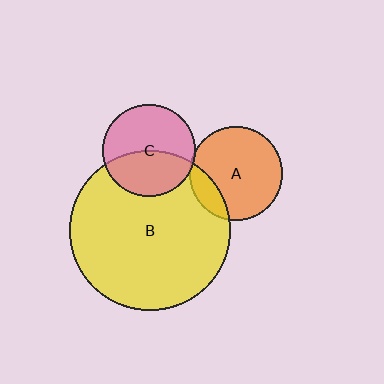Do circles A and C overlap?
Yes.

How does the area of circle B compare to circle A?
Approximately 2.9 times.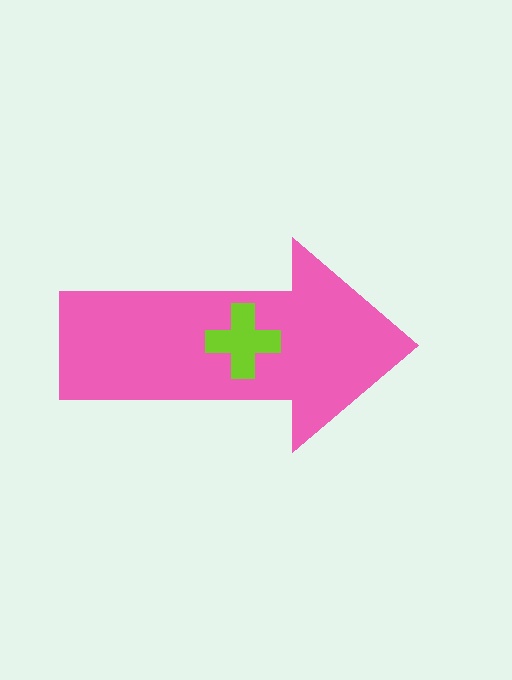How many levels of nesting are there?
2.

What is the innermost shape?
The lime cross.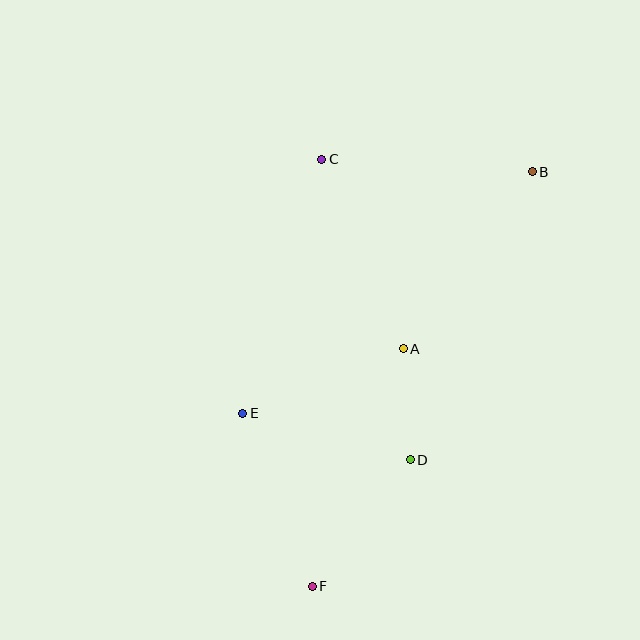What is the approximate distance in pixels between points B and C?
The distance between B and C is approximately 211 pixels.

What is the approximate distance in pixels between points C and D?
The distance between C and D is approximately 314 pixels.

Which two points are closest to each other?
Points A and D are closest to each other.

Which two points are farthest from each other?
Points B and F are farthest from each other.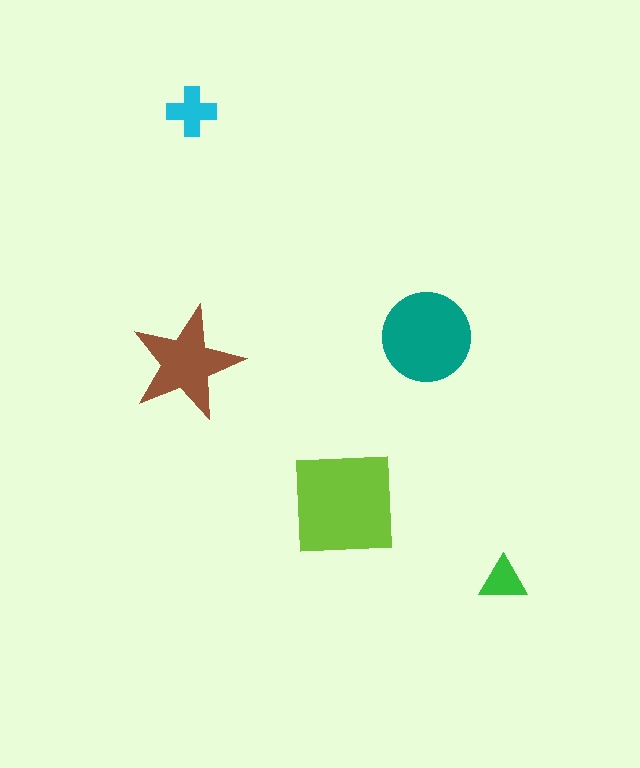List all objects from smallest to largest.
The green triangle, the cyan cross, the brown star, the teal circle, the lime square.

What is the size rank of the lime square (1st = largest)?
1st.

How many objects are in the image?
There are 5 objects in the image.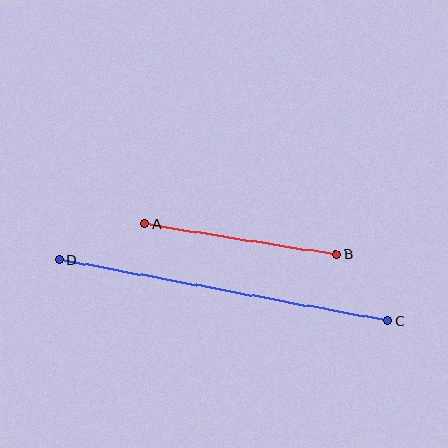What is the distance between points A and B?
The distance is approximately 194 pixels.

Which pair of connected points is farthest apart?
Points C and D are farthest apart.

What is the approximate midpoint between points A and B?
The midpoint is at approximately (241, 239) pixels.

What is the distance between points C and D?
The distance is approximately 334 pixels.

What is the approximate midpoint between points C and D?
The midpoint is at approximately (223, 290) pixels.